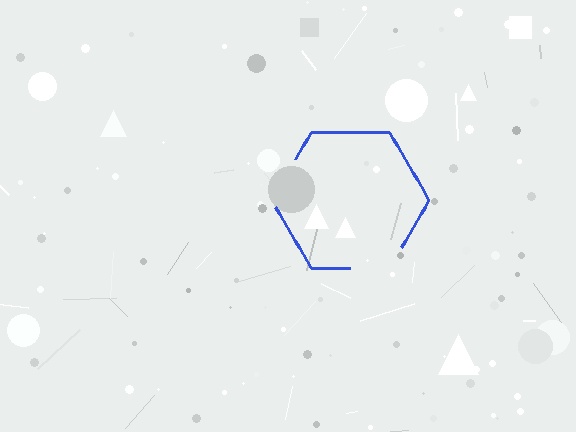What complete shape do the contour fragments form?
The contour fragments form a hexagon.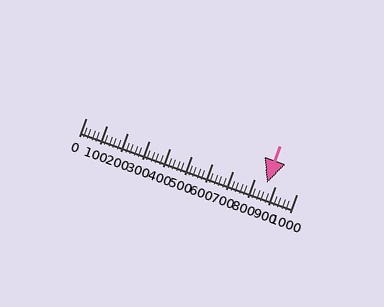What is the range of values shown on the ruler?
The ruler shows values from 0 to 1000.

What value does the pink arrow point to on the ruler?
The pink arrow points to approximately 861.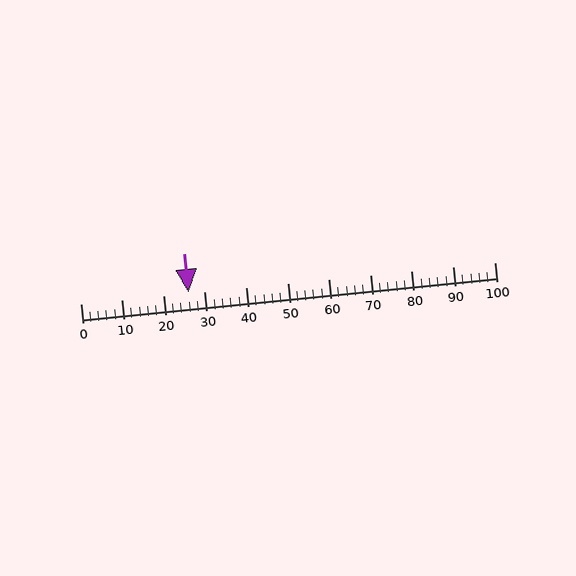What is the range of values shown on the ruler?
The ruler shows values from 0 to 100.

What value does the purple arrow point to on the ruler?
The purple arrow points to approximately 26.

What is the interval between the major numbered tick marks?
The major tick marks are spaced 10 units apart.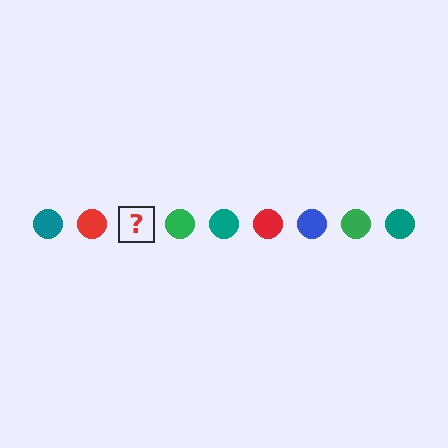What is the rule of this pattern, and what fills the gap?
The rule is that the pattern cycles through teal, red, blue, green circles. The gap should be filled with a blue circle.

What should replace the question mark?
The question mark should be replaced with a blue circle.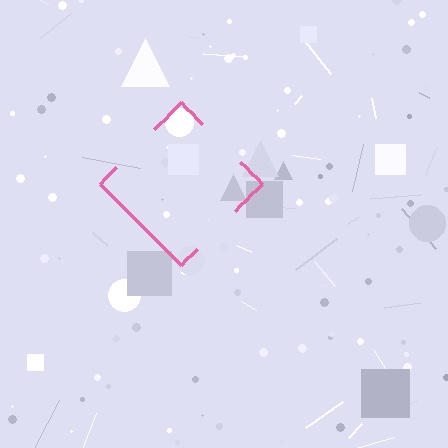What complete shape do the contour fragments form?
The contour fragments form a diamond.